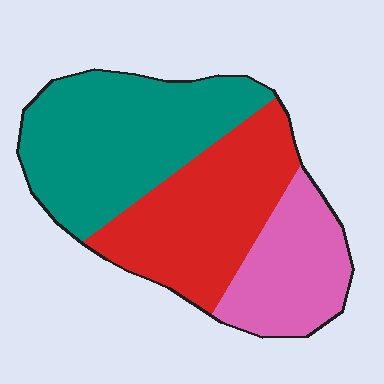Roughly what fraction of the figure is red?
Red covers about 35% of the figure.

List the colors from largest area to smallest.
From largest to smallest: teal, red, pink.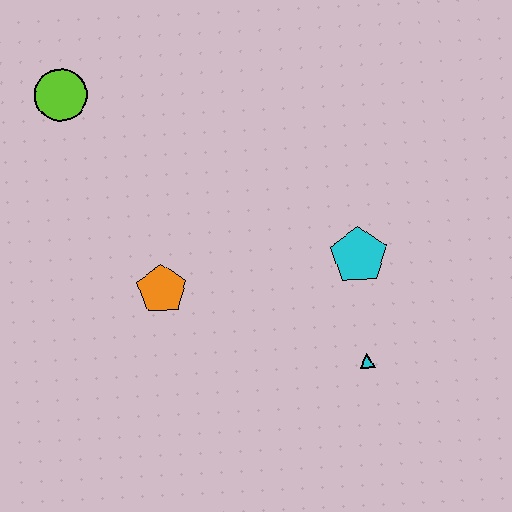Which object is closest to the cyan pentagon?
The cyan triangle is closest to the cyan pentagon.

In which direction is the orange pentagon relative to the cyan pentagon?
The orange pentagon is to the left of the cyan pentagon.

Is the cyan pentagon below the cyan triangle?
No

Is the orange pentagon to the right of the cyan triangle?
No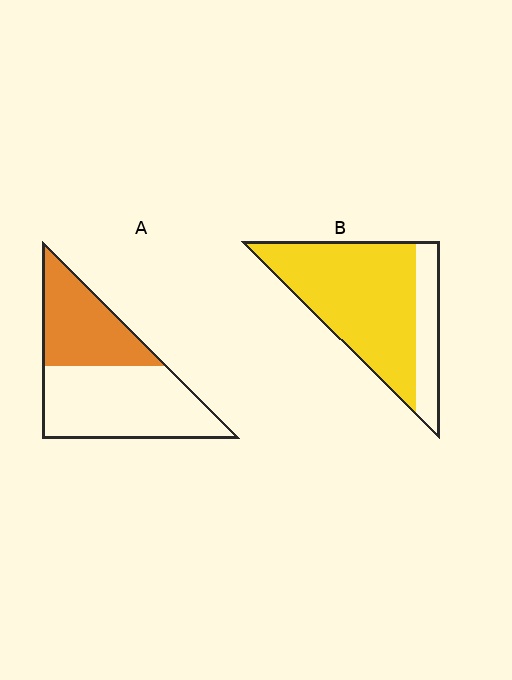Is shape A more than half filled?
No.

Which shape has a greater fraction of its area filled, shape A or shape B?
Shape B.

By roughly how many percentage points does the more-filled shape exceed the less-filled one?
By roughly 35 percentage points (B over A).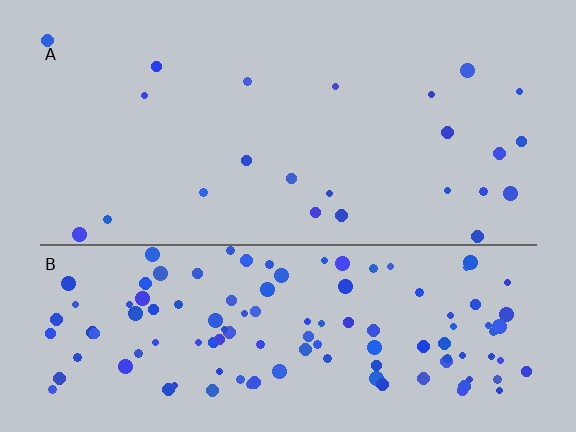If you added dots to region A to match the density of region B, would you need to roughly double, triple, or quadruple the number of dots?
Approximately quadruple.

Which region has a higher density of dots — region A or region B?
B (the bottom).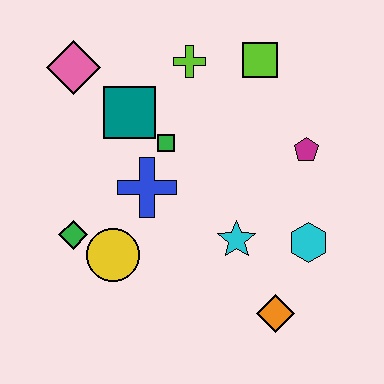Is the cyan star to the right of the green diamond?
Yes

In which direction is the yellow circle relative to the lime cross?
The yellow circle is below the lime cross.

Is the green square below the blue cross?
No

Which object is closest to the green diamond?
The yellow circle is closest to the green diamond.